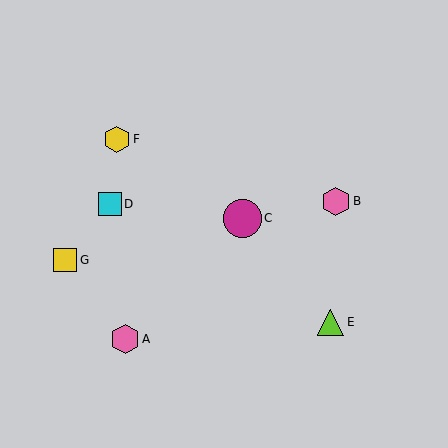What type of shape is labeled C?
Shape C is a magenta circle.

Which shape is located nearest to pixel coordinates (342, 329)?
The lime triangle (labeled E) at (331, 322) is nearest to that location.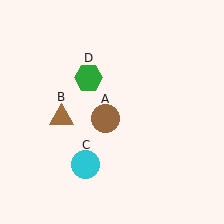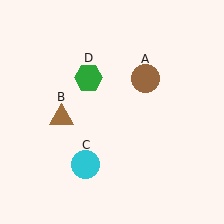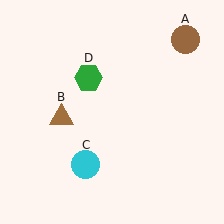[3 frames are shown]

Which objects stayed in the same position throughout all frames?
Brown triangle (object B) and cyan circle (object C) and green hexagon (object D) remained stationary.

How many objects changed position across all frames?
1 object changed position: brown circle (object A).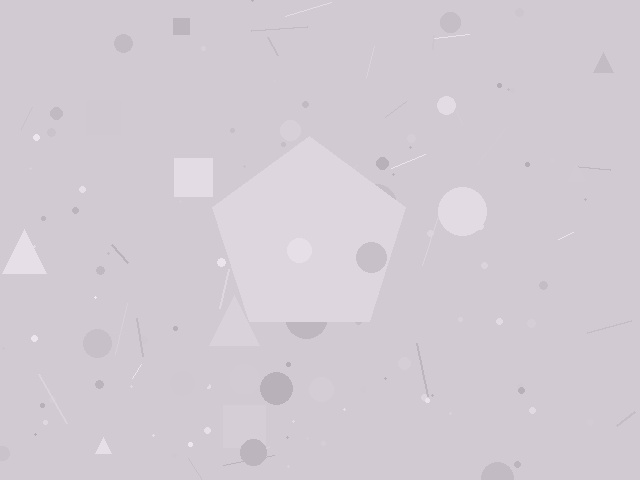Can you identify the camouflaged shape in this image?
The camouflaged shape is a pentagon.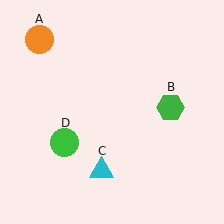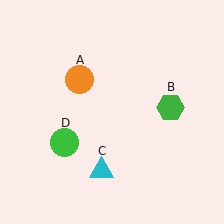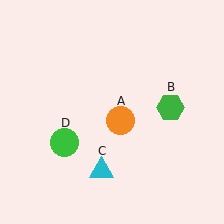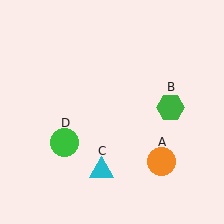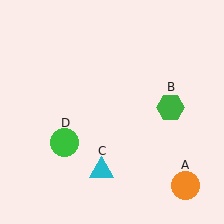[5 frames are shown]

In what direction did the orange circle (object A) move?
The orange circle (object A) moved down and to the right.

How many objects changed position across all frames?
1 object changed position: orange circle (object A).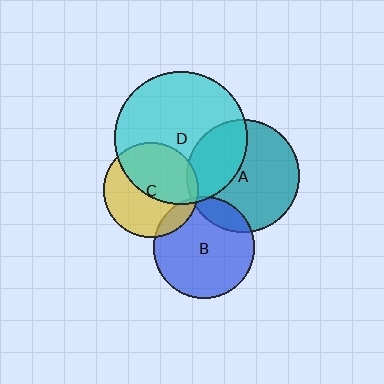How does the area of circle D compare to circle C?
Approximately 1.9 times.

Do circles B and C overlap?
Yes.